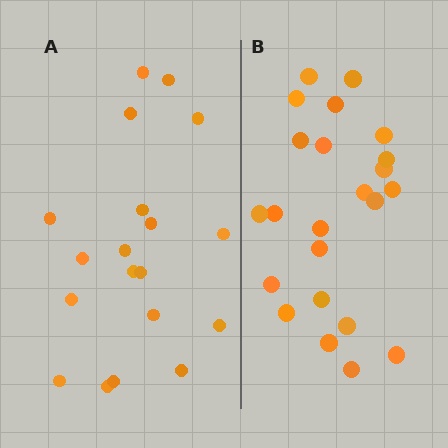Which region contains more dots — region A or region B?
Region B (the right region) has more dots.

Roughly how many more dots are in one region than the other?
Region B has about 4 more dots than region A.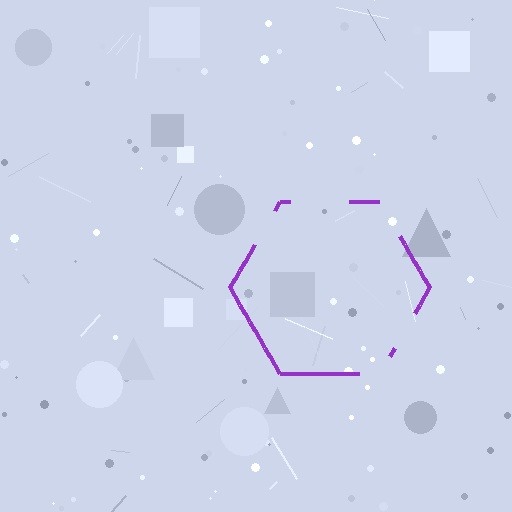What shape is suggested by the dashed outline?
The dashed outline suggests a hexagon.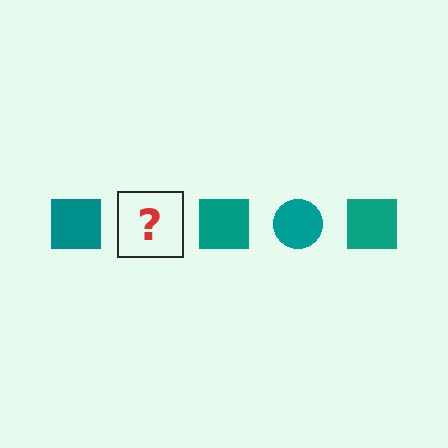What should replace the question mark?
The question mark should be replaced with a teal circle.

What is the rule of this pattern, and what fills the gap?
The rule is that the pattern cycles through square, circle shapes in teal. The gap should be filled with a teal circle.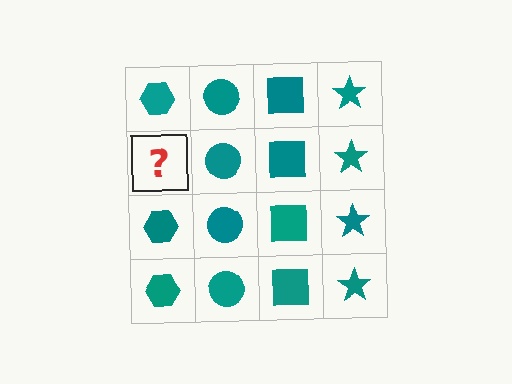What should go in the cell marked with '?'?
The missing cell should contain a teal hexagon.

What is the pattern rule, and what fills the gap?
The rule is that each column has a consistent shape. The gap should be filled with a teal hexagon.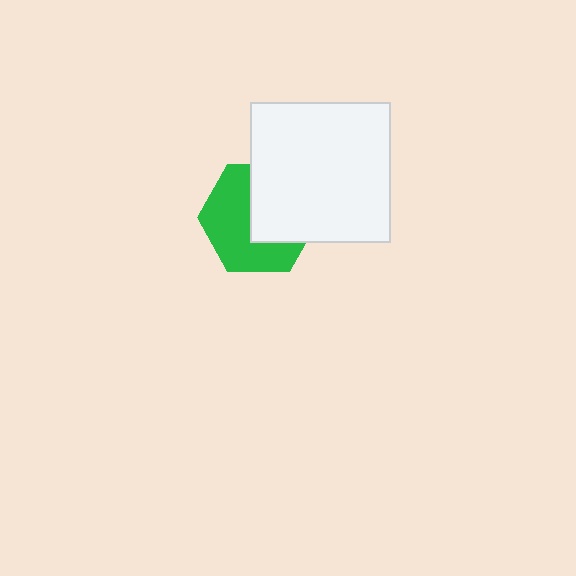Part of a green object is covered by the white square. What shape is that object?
It is a hexagon.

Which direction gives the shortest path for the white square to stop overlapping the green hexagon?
Moving toward the upper-right gives the shortest separation.